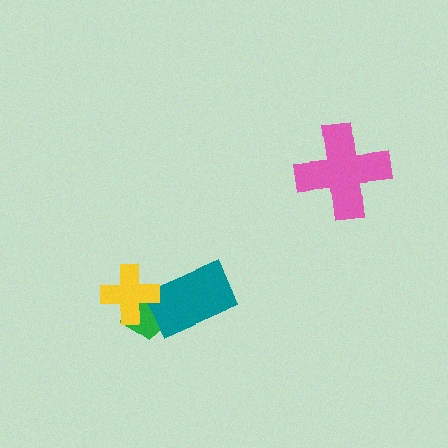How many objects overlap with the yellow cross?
2 objects overlap with the yellow cross.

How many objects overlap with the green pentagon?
2 objects overlap with the green pentagon.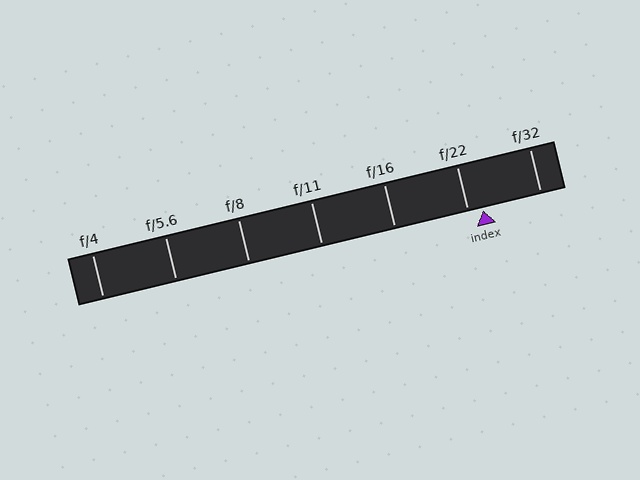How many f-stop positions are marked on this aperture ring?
There are 7 f-stop positions marked.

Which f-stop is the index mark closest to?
The index mark is closest to f/22.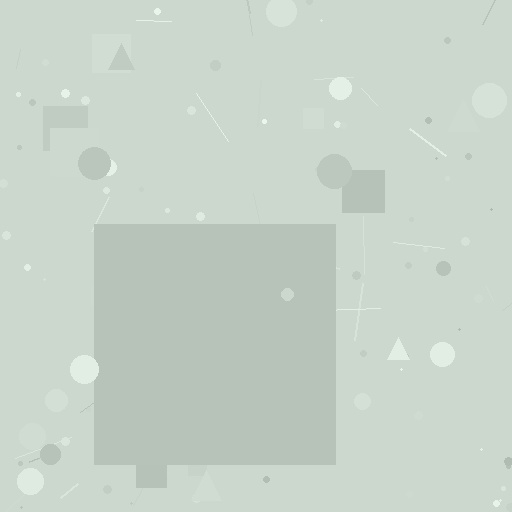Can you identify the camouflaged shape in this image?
The camouflaged shape is a square.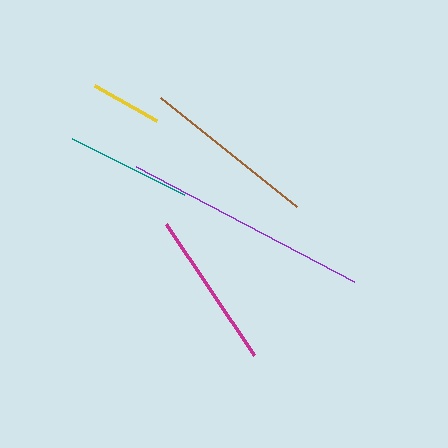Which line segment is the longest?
The purple line is the longest at approximately 246 pixels.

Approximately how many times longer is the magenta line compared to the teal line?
The magenta line is approximately 1.3 times the length of the teal line.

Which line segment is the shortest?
The yellow line is the shortest at approximately 71 pixels.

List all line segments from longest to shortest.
From longest to shortest: purple, brown, magenta, teal, yellow.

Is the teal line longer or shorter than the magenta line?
The magenta line is longer than the teal line.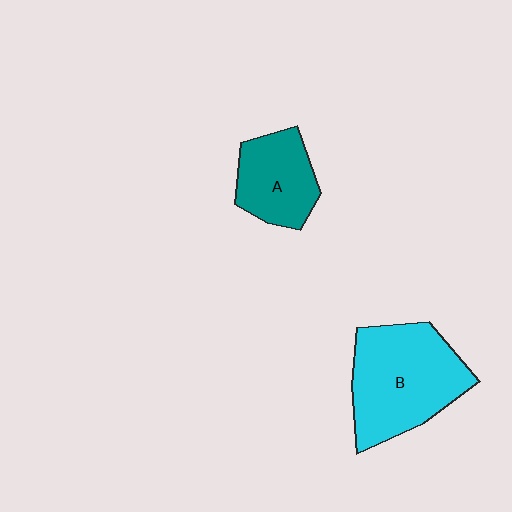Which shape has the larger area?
Shape B (cyan).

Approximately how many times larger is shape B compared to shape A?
Approximately 1.7 times.